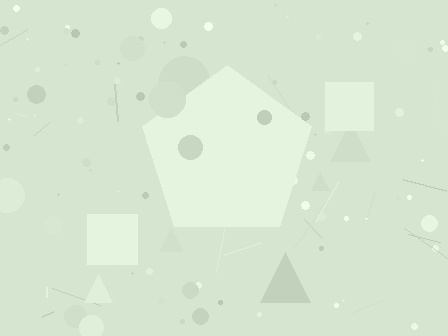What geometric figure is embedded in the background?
A pentagon is embedded in the background.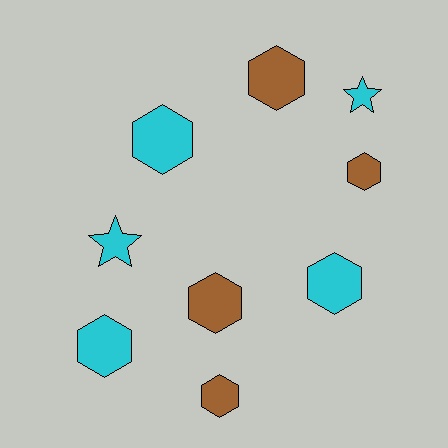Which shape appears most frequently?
Hexagon, with 7 objects.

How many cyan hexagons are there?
There are 3 cyan hexagons.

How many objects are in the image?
There are 9 objects.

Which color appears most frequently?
Cyan, with 5 objects.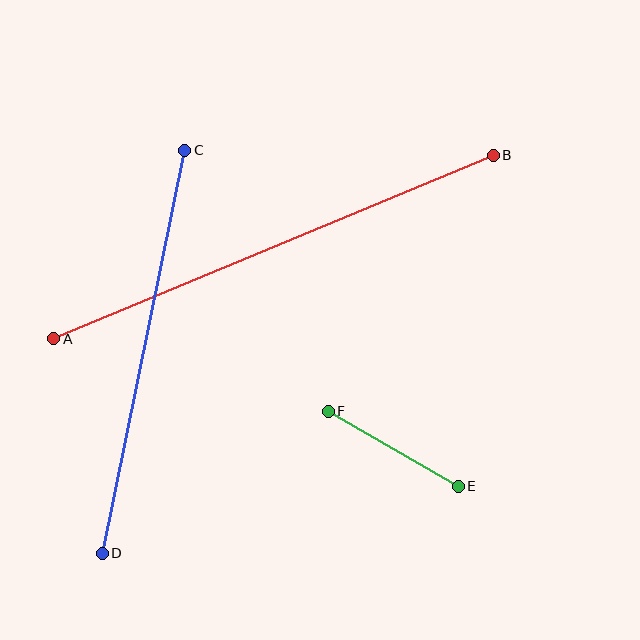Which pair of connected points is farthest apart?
Points A and B are farthest apart.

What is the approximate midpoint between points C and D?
The midpoint is at approximately (144, 352) pixels.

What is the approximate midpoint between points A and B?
The midpoint is at approximately (273, 247) pixels.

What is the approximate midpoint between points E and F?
The midpoint is at approximately (393, 449) pixels.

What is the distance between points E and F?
The distance is approximately 150 pixels.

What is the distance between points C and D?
The distance is approximately 411 pixels.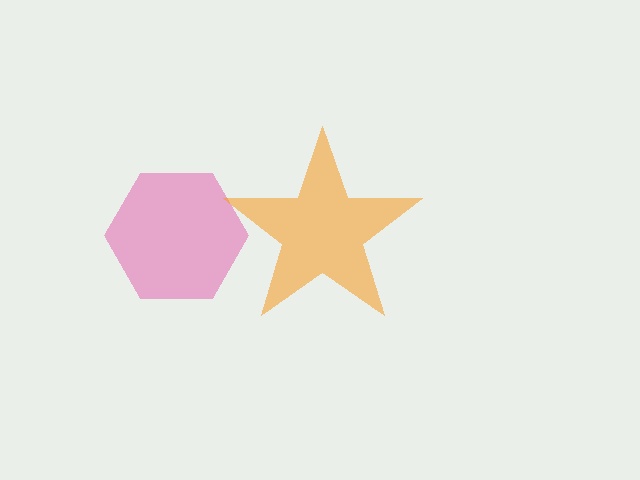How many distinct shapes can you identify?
There are 2 distinct shapes: a pink hexagon, an orange star.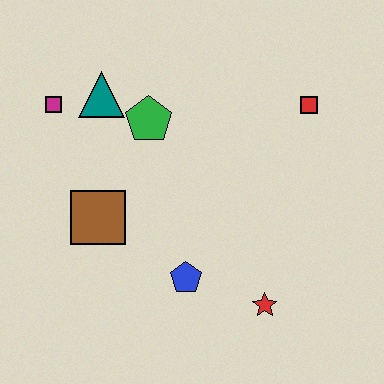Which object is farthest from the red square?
The magenta square is farthest from the red square.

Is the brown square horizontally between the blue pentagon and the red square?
No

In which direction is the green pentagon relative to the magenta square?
The green pentagon is to the right of the magenta square.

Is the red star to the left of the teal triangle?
No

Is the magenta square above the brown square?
Yes